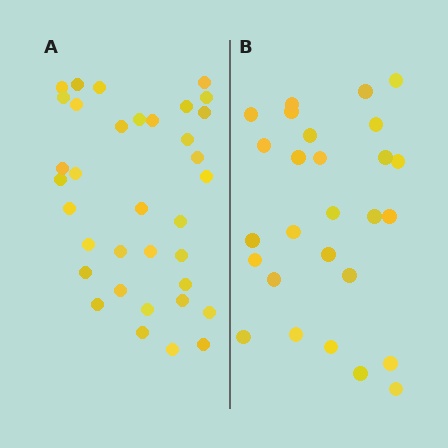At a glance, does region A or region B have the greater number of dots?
Region A (the left region) has more dots.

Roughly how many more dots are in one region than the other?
Region A has roughly 8 or so more dots than region B.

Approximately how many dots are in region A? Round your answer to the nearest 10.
About 40 dots. (The exact count is 35, which rounds to 40.)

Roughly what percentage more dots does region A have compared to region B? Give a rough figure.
About 30% more.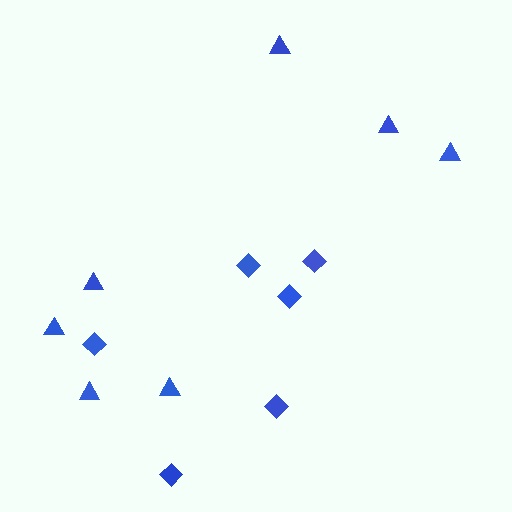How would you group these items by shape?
There are 2 groups: one group of triangles (7) and one group of diamonds (6).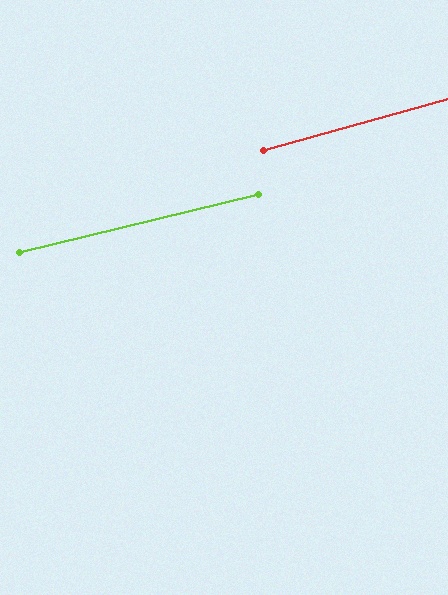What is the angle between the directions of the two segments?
Approximately 2 degrees.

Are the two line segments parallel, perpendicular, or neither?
Parallel — their directions differ by only 2.0°.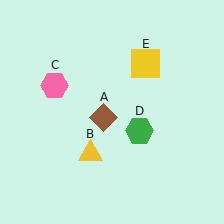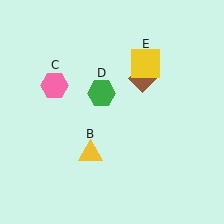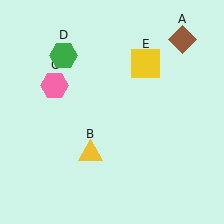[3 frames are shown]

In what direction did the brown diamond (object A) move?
The brown diamond (object A) moved up and to the right.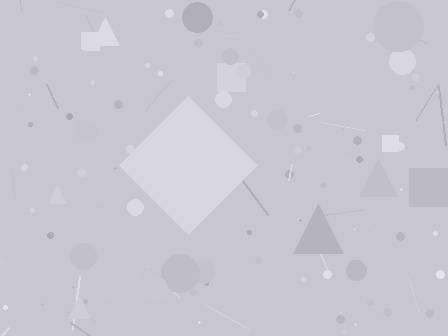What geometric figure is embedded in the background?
A diamond is embedded in the background.